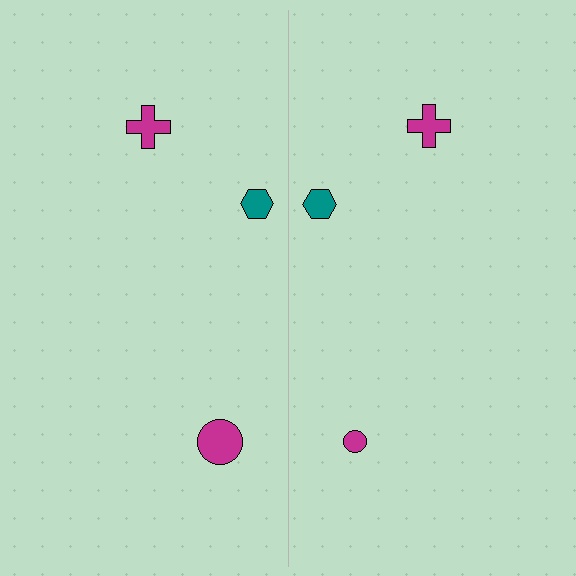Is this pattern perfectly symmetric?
No, the pattern is not perfectly symmetric. The magenta circle on the right side has a different size than its mirror counterpart.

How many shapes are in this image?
There are 6 shapes in this image.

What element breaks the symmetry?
The magenta circle on the right side has a different size than its mirror counterpart.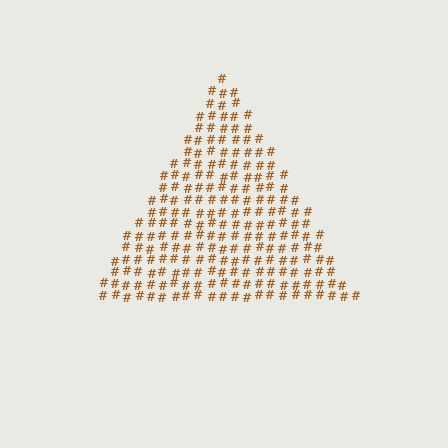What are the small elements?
The small elements are hash symbols.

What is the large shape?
The large shape is a triangle.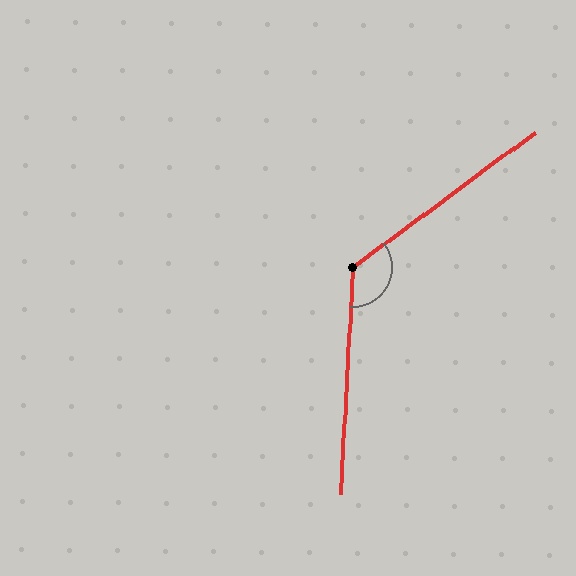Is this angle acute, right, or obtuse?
It is obtuse.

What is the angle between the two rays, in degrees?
Approximately 130 degrees.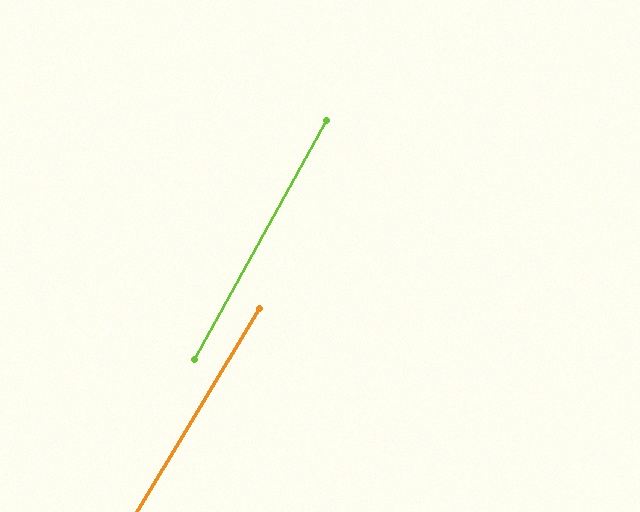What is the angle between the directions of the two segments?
Approximately 2 degrees.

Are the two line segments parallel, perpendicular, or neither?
Parallel — their directions differ by only 2.0°.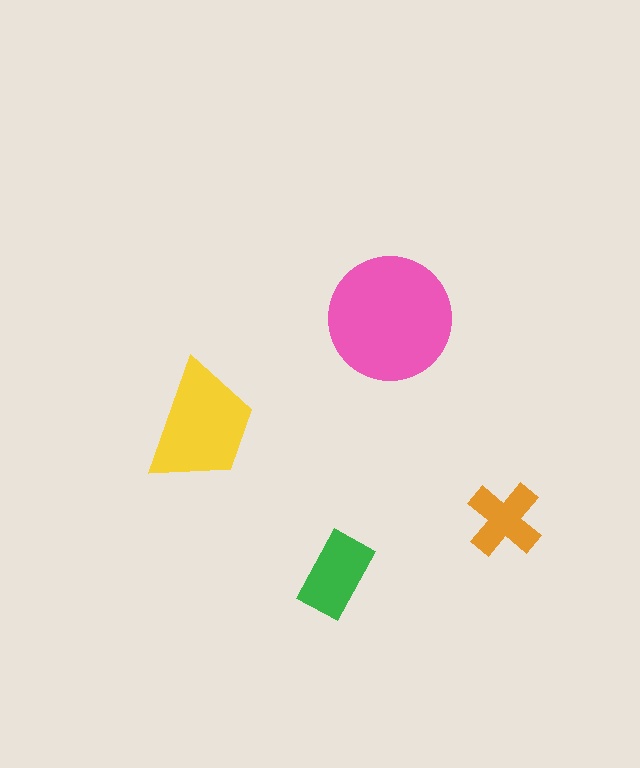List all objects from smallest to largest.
The orange cross, the green rectangle, the yellow trapezoid, the pink circle.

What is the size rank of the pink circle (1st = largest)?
1st.